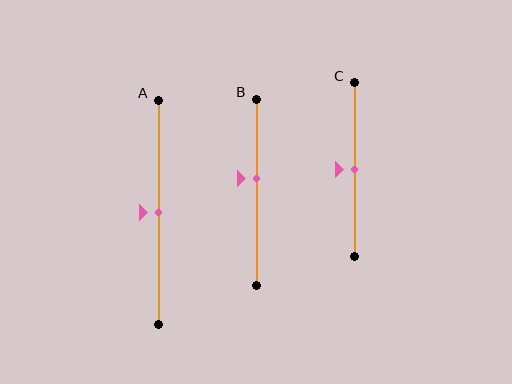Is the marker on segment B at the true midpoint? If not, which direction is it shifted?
No, the marker on segment B is shifted upward by about 8% of the segment length.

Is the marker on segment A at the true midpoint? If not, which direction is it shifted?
Yes, the marker on segment A is at the true midpoint.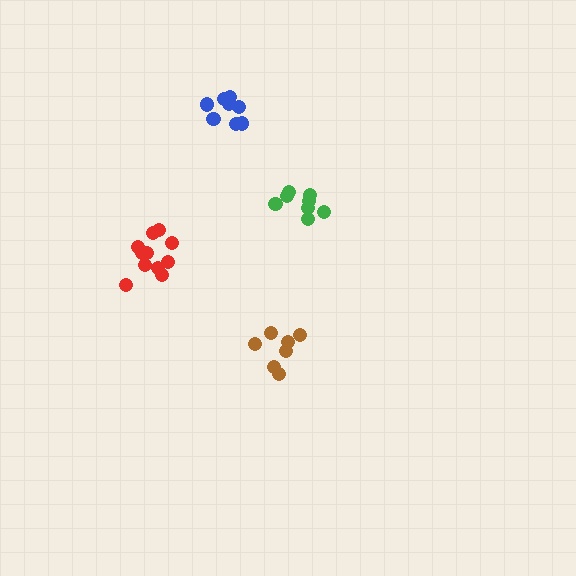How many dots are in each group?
Group 1: 8 dots, Group 2: 7 dots, Group 3: 11 dots, Group 4: 8 dots (34 total).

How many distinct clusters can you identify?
There are 4 distinct clusters.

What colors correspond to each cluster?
The clusters are colored: green, brown, red, blue.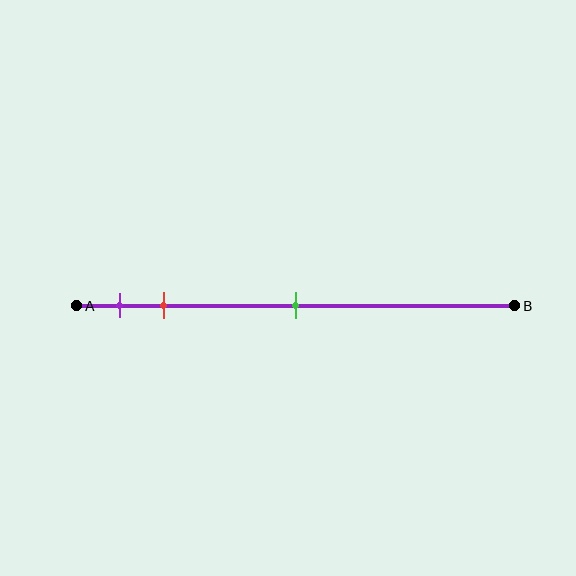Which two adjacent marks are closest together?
The purple and red marks are the closest adjacent pair.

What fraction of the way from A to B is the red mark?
The red mark is approximately 20% (0.2) of the way from A to B.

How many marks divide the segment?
There are 3 marks dividing the segment.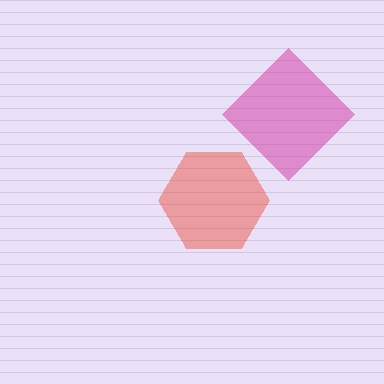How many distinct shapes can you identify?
There are 2 distinct shapes: a red hexagon, a magenta diamond.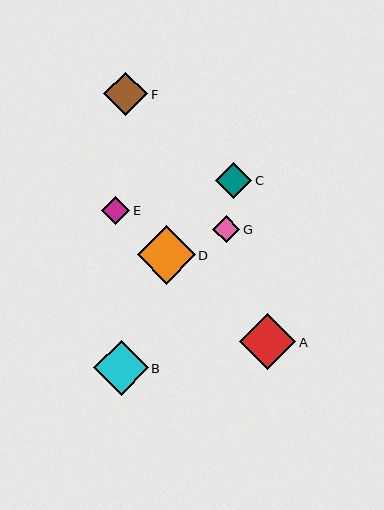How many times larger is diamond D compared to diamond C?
Diamond D is approximately 1.6 times the size of diamond C.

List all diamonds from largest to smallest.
From largest to smallest: D, A, B, F, C, E, G.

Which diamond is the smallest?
Diamond G is the smallest with a size of approximately 27 pixels.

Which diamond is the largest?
Diamond D is the largest with a size of approximately 58 pixels.